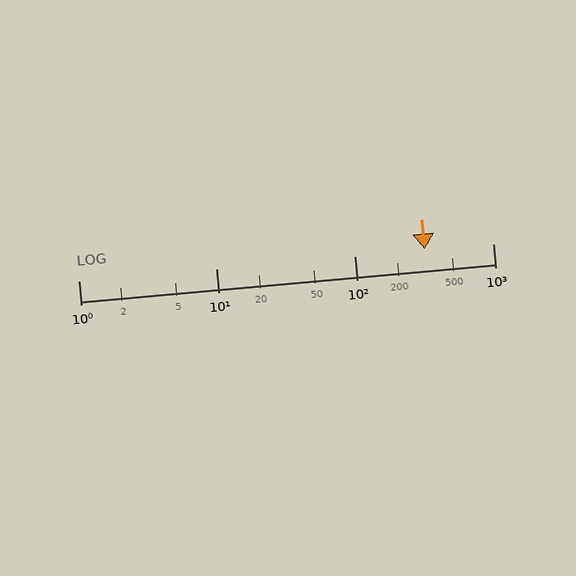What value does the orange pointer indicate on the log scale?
The pointer indicates approximately 320.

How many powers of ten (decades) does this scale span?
The scale spans 3 decades, from 1 to 1000.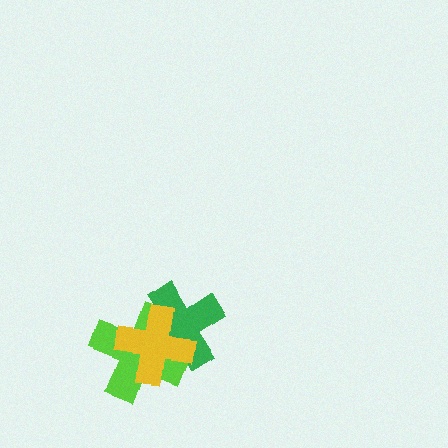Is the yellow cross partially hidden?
No, no other shape covers it.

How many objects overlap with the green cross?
2 objects overlap with the green cross.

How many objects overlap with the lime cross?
2 objects overlap with the lime cross.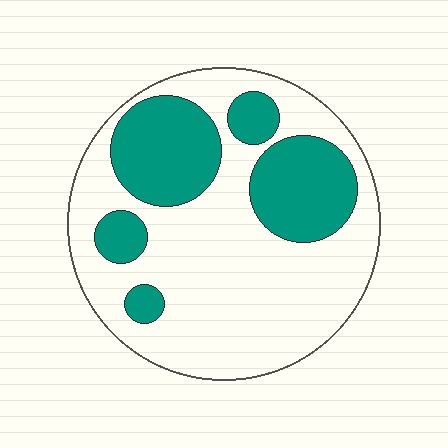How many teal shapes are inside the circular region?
5.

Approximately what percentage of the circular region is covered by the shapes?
Approximately 30%.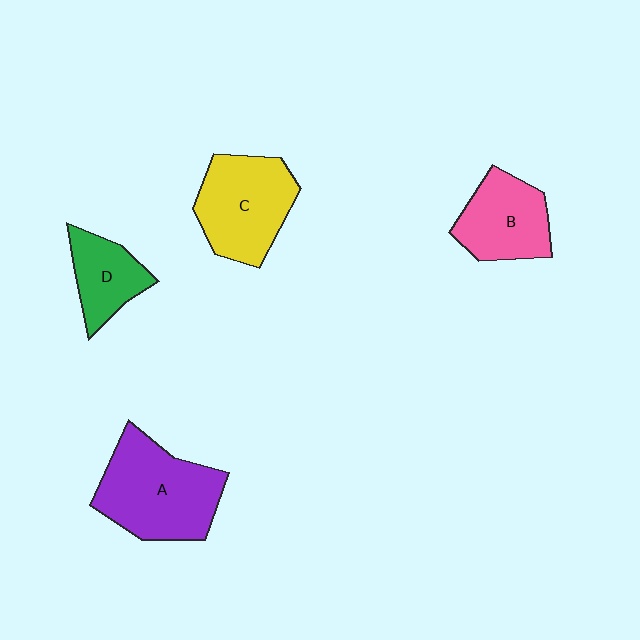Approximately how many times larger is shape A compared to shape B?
Approximately 1.5 times.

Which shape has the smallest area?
Shape D (green).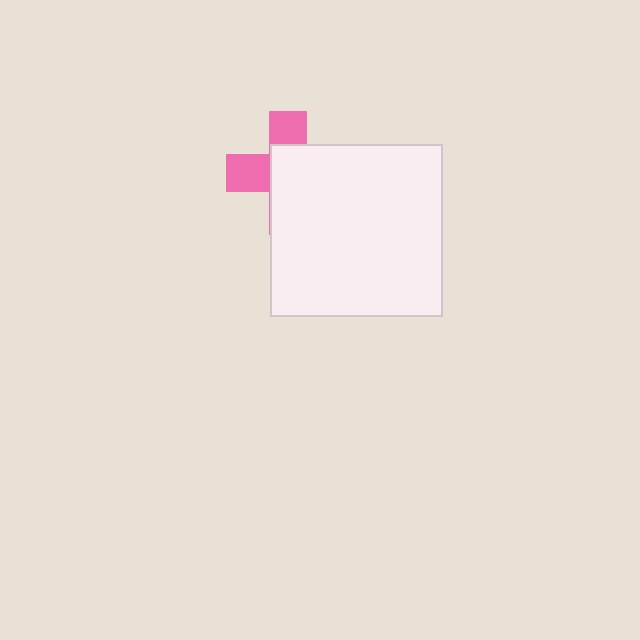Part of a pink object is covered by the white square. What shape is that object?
It is a cross.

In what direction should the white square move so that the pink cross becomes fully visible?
The white square should move toward the lower-right. That is the shortest direction to clear the overlap and leave the pink cross fully visible.